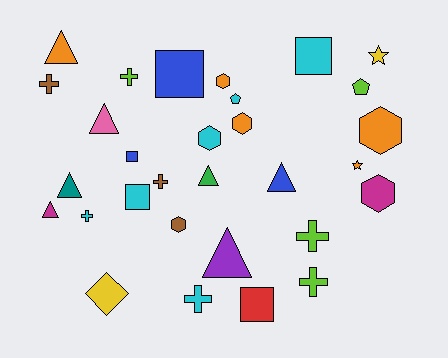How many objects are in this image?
There are 30 objects.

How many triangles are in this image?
There are 7 triangles.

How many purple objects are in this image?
There is 1 purple object.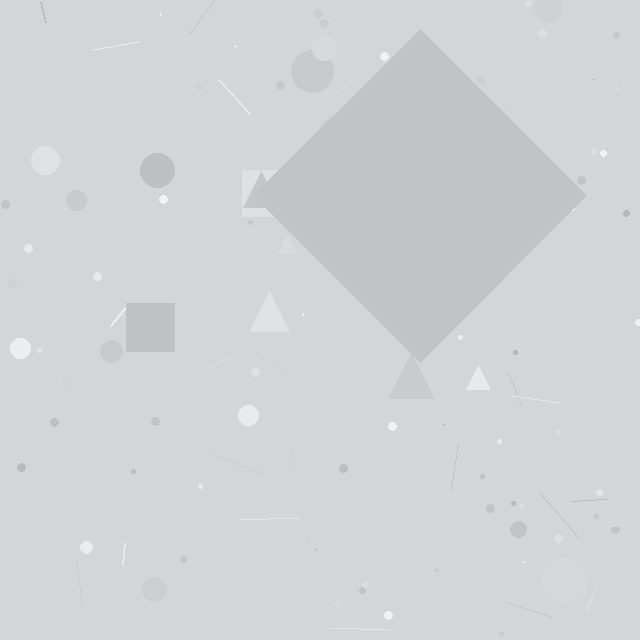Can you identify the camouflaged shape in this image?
The camouflaged shape is a diamond.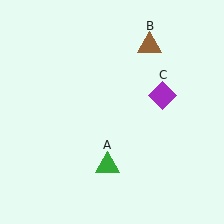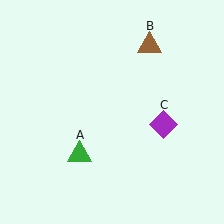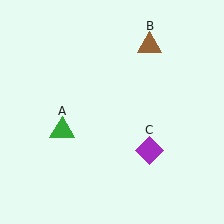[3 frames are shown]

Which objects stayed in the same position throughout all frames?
Brown triangle (object B) remained stationary.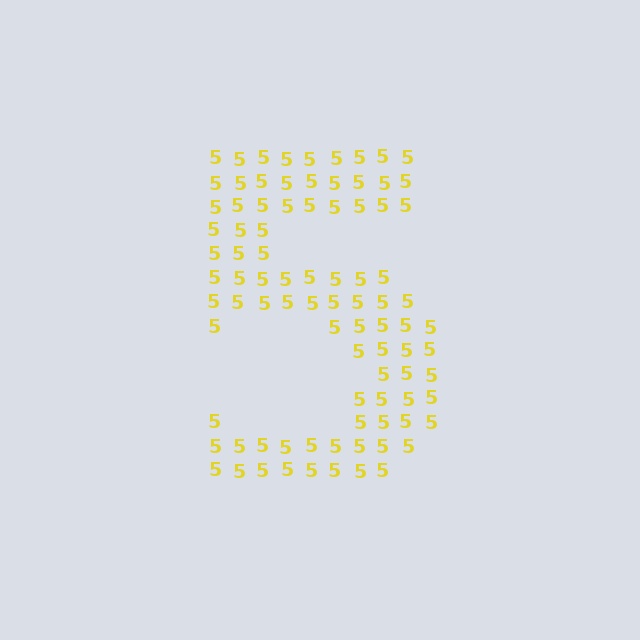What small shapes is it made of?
It is made of small digit 5's.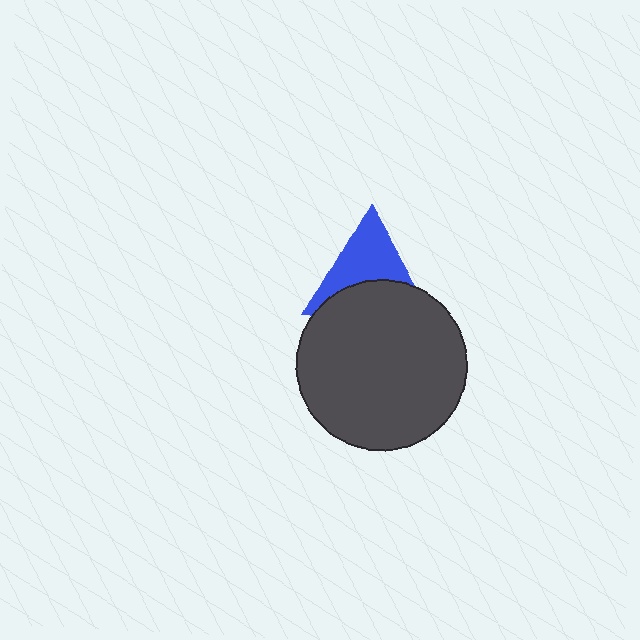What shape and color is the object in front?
The object in front is a dark gray circle.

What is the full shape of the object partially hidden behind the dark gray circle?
The partially hidden object is a blue triangle.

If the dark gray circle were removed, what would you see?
You would see the complete blue triangle.